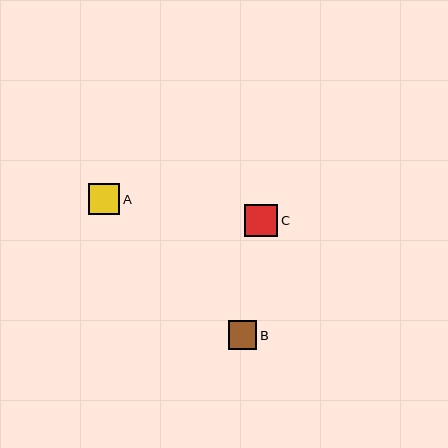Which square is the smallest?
Square B is the smallest with a size of approximately 29 pixels.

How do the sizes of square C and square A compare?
Square C and square A are approximately the same size.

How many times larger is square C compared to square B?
Square C is approximately 1.1 times the size of square B.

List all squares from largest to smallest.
From largest to smallest: C, A, B.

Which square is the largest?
Square C is the largest with a size of approximately 33 pixels.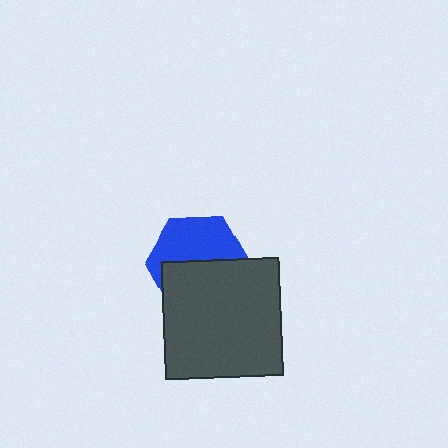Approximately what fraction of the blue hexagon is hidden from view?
Roughly 49% of the blue hexagon is hidden behind the dark gray square.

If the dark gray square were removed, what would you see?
You would see the complete blue hexagon.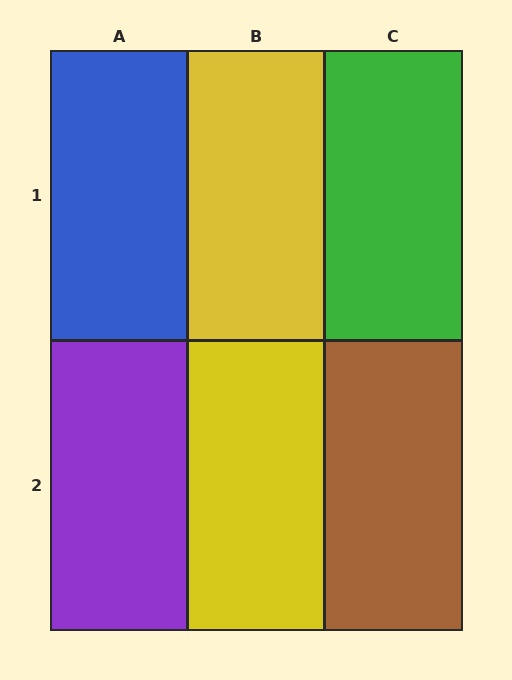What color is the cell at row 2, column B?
Yellow.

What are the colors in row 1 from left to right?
Blue, yellow, green.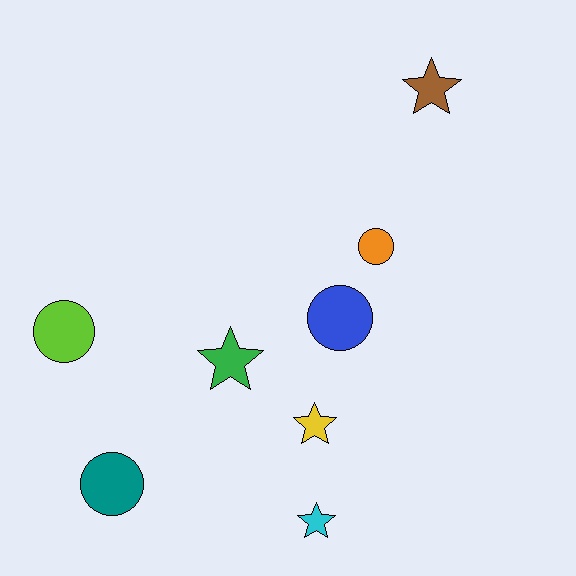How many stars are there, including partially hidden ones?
There are 4 stars.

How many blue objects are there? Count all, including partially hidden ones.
There is 1 blue object.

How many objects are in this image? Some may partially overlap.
There are 8 objects.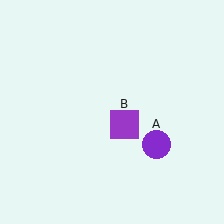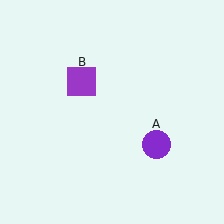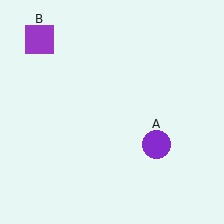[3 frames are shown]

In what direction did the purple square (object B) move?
The purple square (object B) moved up and to the left.